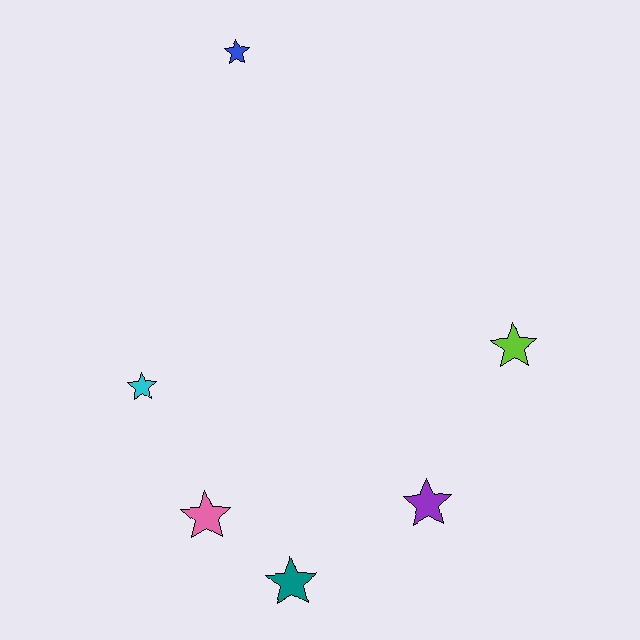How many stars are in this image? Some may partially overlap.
There are 6 stars.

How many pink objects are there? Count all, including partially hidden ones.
There is 1 pink object.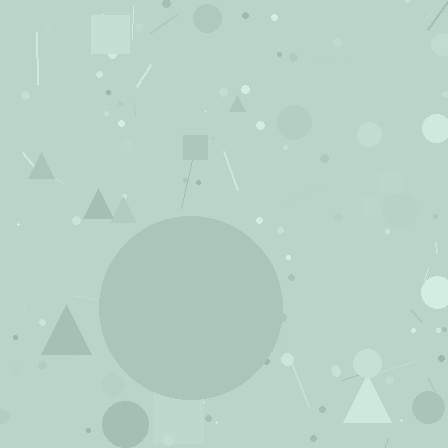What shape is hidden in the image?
A circle is hidden in the image.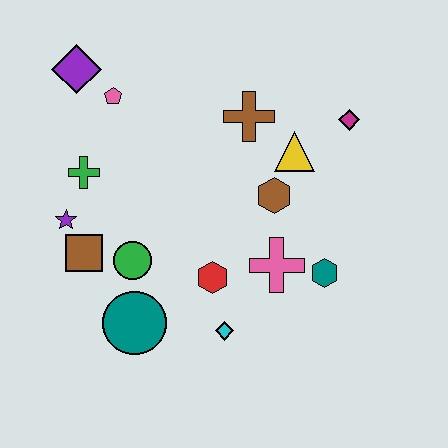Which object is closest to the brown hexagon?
The yellow triangle is closest to the brown hexagon.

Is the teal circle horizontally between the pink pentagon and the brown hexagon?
Yes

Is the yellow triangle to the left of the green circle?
No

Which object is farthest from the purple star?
The magenta diamond is farthest from the purple star.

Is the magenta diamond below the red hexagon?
No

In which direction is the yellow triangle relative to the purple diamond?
The yellow triangle is to the right of the purple diamond.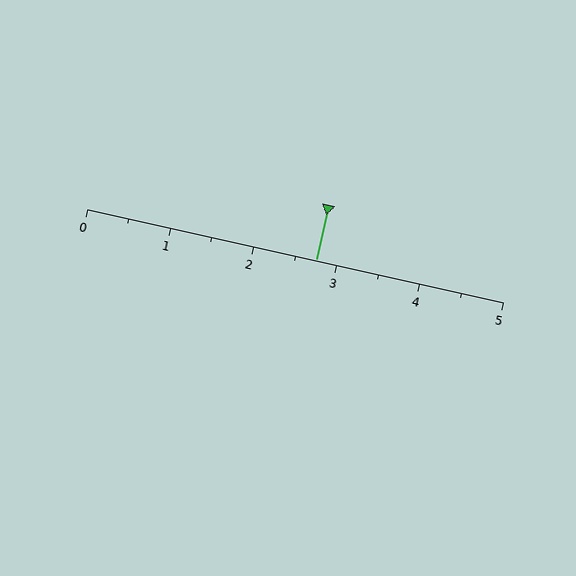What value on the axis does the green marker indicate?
The marker indicates approximately 2.8.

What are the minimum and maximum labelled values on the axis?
The axis runs from 0 to 5.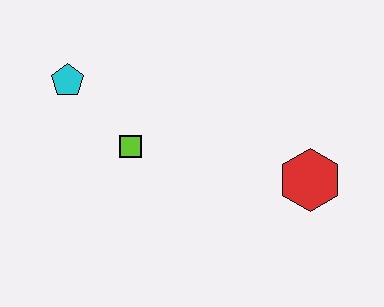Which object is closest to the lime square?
The cyan pentagon is closest to the lime square.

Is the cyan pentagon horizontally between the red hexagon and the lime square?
No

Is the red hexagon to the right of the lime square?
Yes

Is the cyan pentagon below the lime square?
No